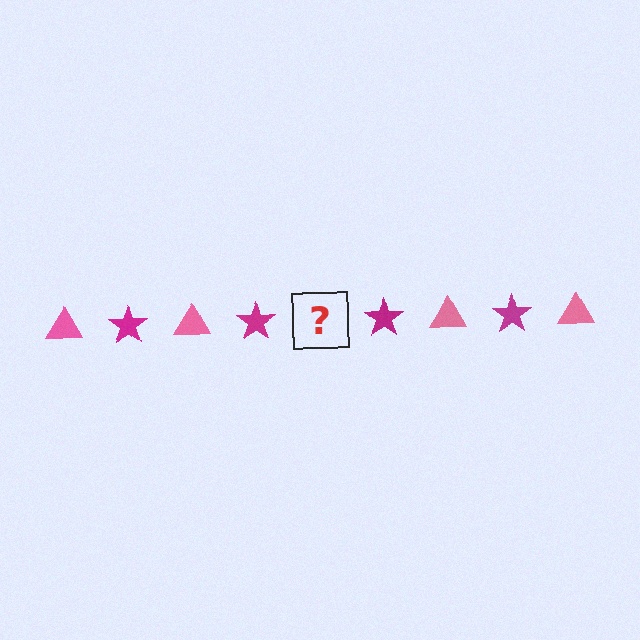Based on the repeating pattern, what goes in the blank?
The blank should be a pink triangle.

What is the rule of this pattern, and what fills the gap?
The rule is that the pattern alternates between pink triangle and magenta star. The gap should be filled with a pink triangle.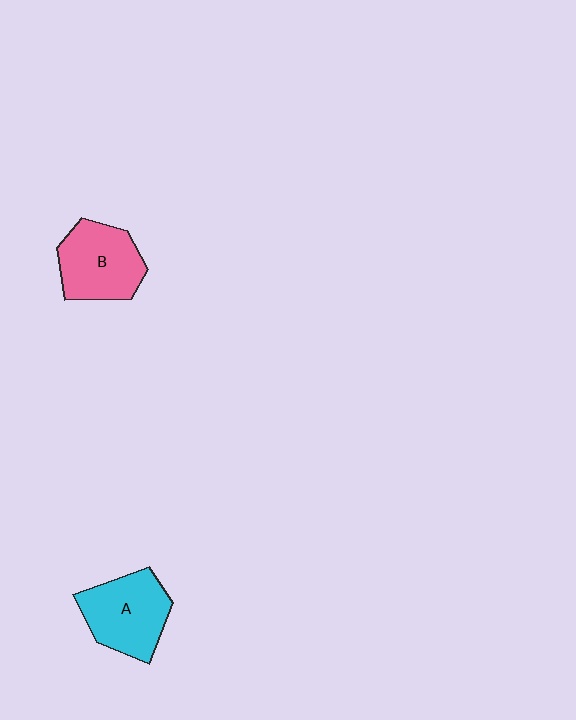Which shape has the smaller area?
Shape B (pink).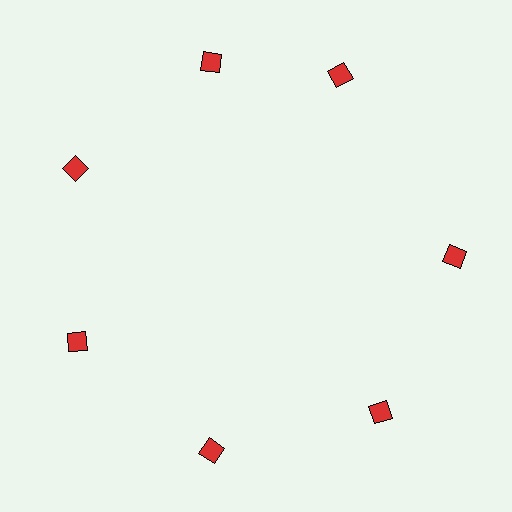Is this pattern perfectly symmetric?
No. The 7 red diamonds are arranged in a ring, but one element near the 1 o'clock position is rotated out of alignment along the ring, breaking the 7-fold rotational symmetry.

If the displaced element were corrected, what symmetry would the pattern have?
It would have 7-fold rotational symmetry — the pattern would map onto itself every 51 degrees.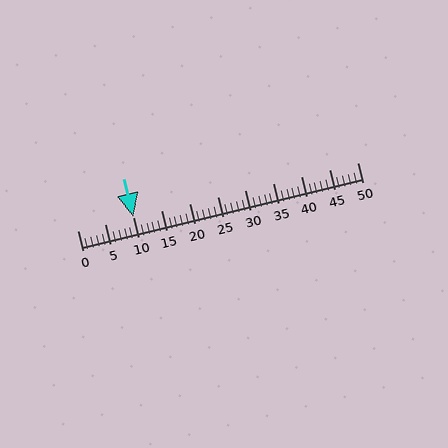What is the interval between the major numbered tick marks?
The major tick marks are spaced 5 units apart.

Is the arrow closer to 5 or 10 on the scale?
The arrow is closer to 10.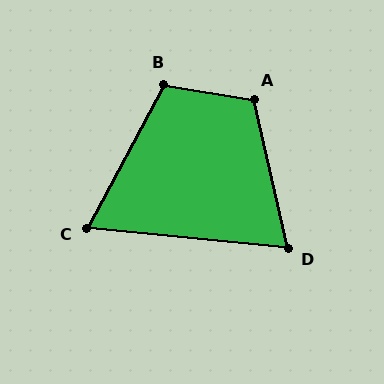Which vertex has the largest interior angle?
A, at approximately 112 degrees.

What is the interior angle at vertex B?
Approximately 109 degrees (obtuse).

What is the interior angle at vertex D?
Approximately 71 degrees (acute).